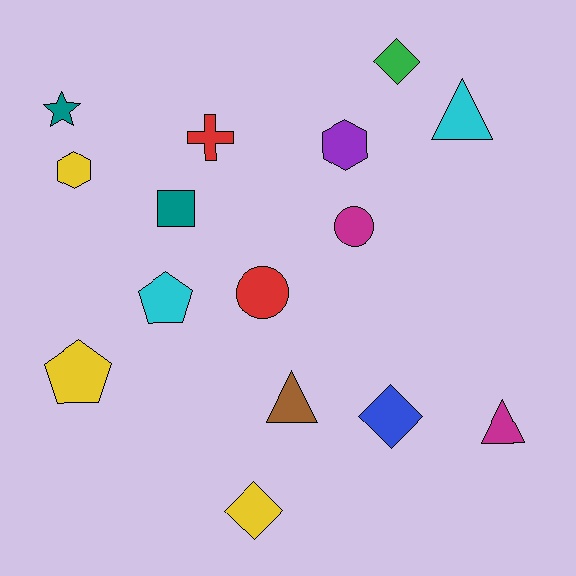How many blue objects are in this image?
There is 1 blue object.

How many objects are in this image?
There are 15 objects.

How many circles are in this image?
There are 2 circles.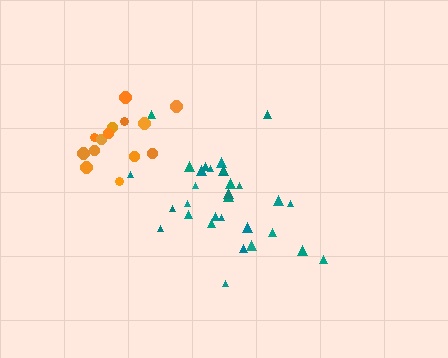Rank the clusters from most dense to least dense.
orange, teal.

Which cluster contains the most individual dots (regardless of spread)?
Teal (32).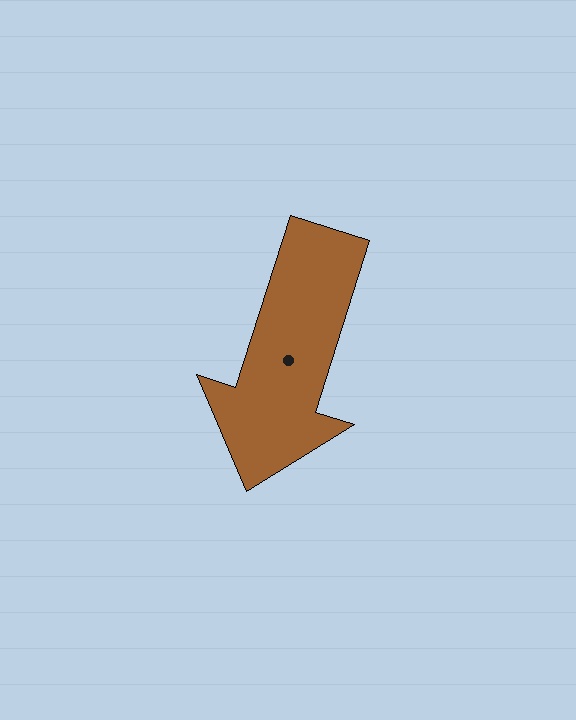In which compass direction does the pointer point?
South.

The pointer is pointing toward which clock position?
Roughly 7 o'clock.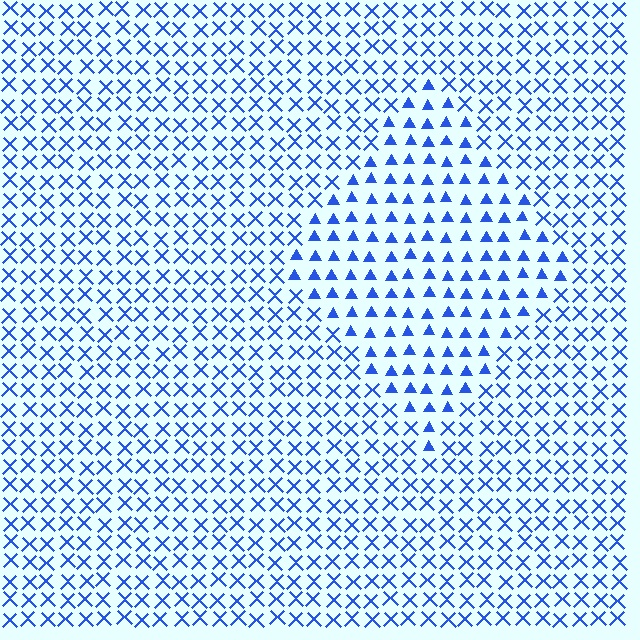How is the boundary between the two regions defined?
The boundary is defined by a change in element shape: triangles inside vs. X marks outside. All elements share the same color and spacing.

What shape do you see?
I see a diamond.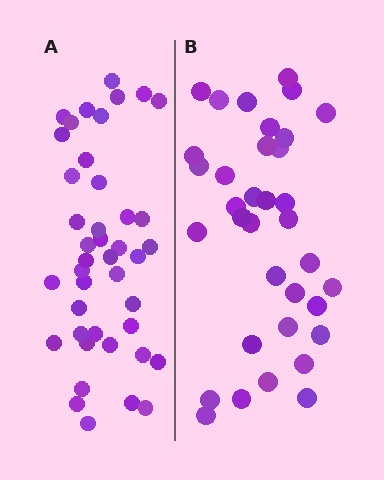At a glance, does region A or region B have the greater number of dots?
Region A (the left region) has more dots.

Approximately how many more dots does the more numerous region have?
Region A has roughly 8 or so more dots than region B.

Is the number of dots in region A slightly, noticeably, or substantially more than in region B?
Region A has only slightly more — the two regions are fairly close. The ratio is roughly 1.2 to 1.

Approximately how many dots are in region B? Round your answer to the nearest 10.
About 40 dots. (The exact count is 35, which rounds to 40.)